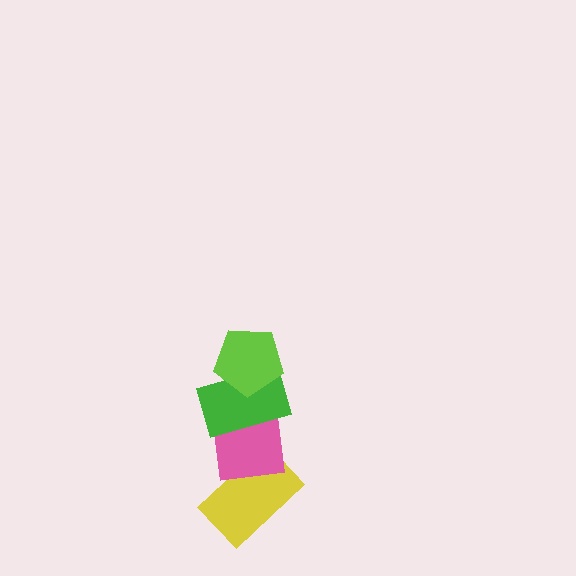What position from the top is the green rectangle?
The green rectangle is 2nd from the top.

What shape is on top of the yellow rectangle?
The pink square is on top of the yellow rectangle.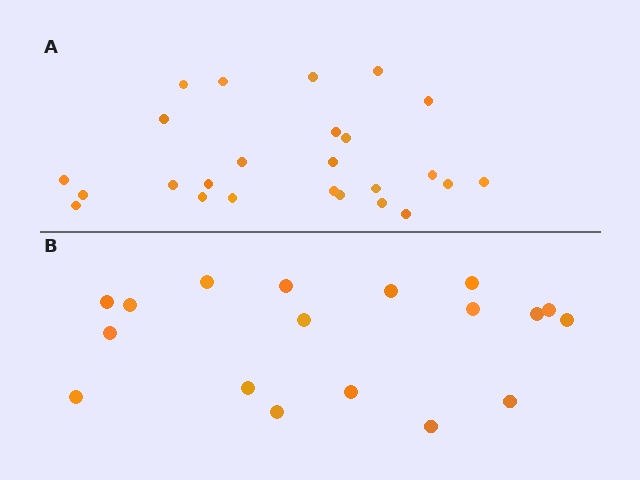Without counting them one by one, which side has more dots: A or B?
Region A (the top region) has more dots.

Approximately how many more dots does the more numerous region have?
Region A has roughly 8 or so more dots than region B.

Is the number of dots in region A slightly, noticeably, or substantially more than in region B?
Region A has noticeably more, but not dramatically so. The ratio is roughly 1.4 to 1.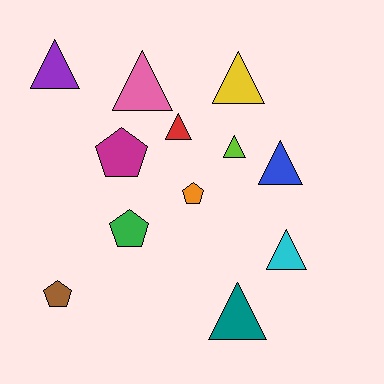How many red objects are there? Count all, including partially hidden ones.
There is 1 red object.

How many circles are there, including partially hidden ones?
There are no circles.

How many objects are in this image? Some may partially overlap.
There are 12 objects.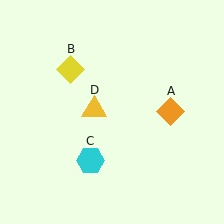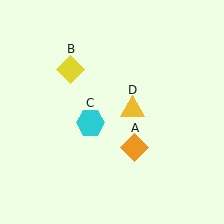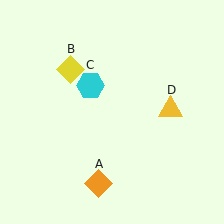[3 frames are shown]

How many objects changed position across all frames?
3 objects changed position: orange diamond (object A), cyan hexagon (object C), yellow triangle (object D).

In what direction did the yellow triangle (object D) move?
The yellow triangle (object D) moved right.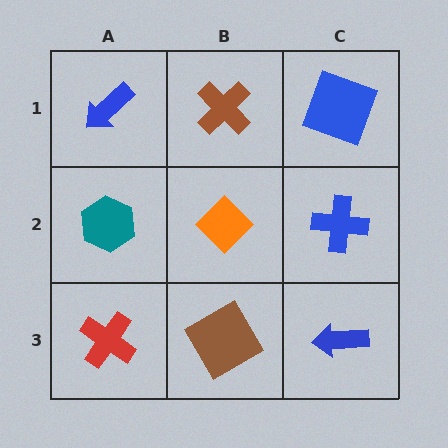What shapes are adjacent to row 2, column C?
A blue square (row 1, column C), a blue arrow (row 3, column C), an orange diamond (row 2, column B).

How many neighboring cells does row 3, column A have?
2.